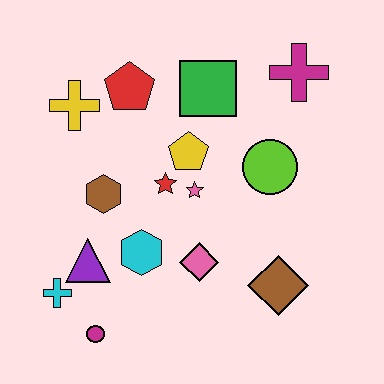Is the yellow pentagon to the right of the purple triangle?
Yes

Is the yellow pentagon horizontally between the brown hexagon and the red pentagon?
No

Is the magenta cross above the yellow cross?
Yes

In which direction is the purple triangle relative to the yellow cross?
The purple triangle is below the yellow cross.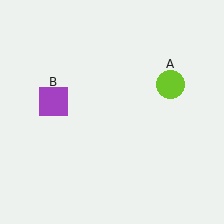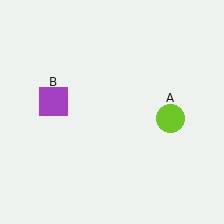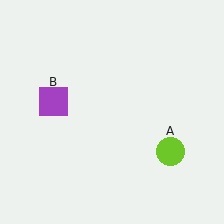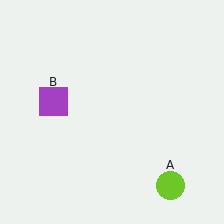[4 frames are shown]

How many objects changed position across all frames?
1 object changed position: lime circle (object A).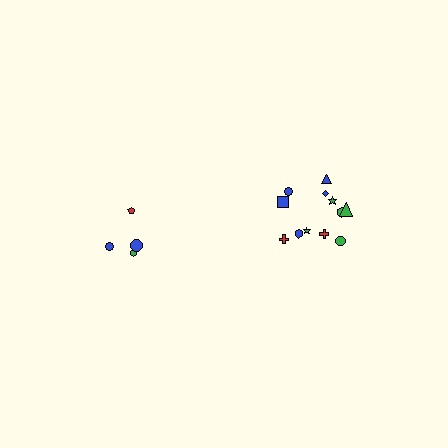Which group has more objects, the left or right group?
The right group.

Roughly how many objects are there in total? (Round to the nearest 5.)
Roughly 15 objects in total.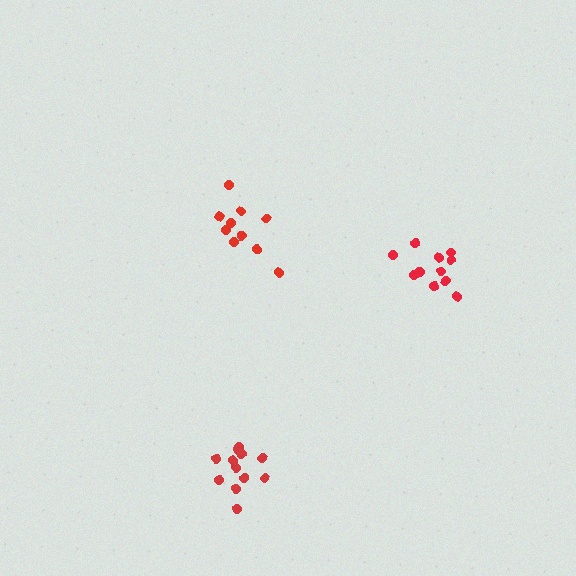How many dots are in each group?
Group 1: 10 dots, Group 2: 11 dots, Group 3: 12 dots (33 total).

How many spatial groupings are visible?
There are 3 spatial groupings.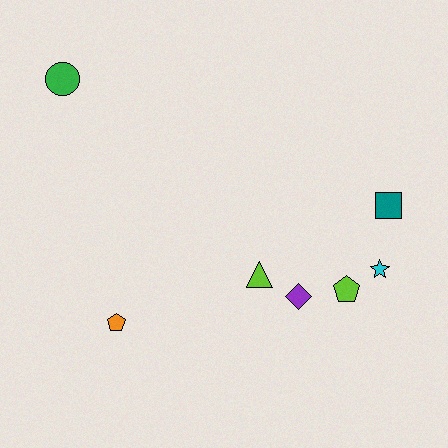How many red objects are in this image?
There are no red objects.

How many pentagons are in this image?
There are 2 pentagons.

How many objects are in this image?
There are 7 objects.